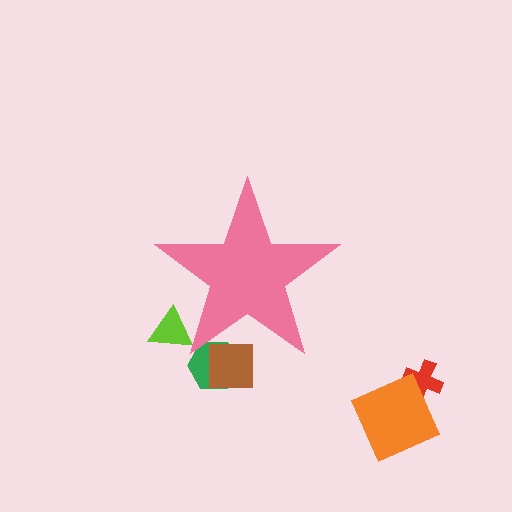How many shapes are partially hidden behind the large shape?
3 shapes are partially hidden.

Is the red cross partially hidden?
No, the red cross is fully visible.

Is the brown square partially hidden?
Yes, the brown square is partially hidden behind the pink star.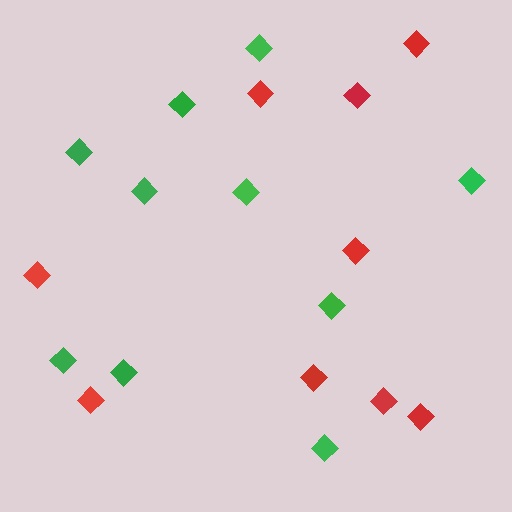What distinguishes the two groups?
There are 2 groups: one group of green diamonds (10) and one group of red diamonds (9).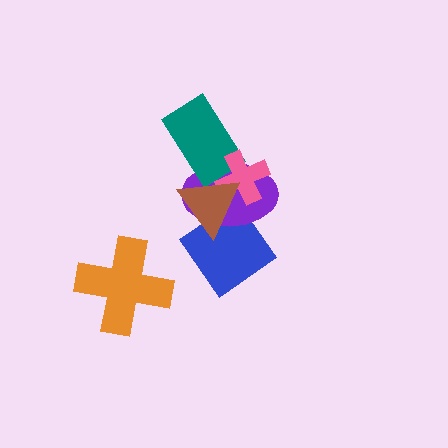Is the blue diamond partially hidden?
Yes, it is partially covered by another shape.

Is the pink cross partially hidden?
Yes, it is partially covered by another shape.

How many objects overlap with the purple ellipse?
4 objects overlap with the purple ellipse.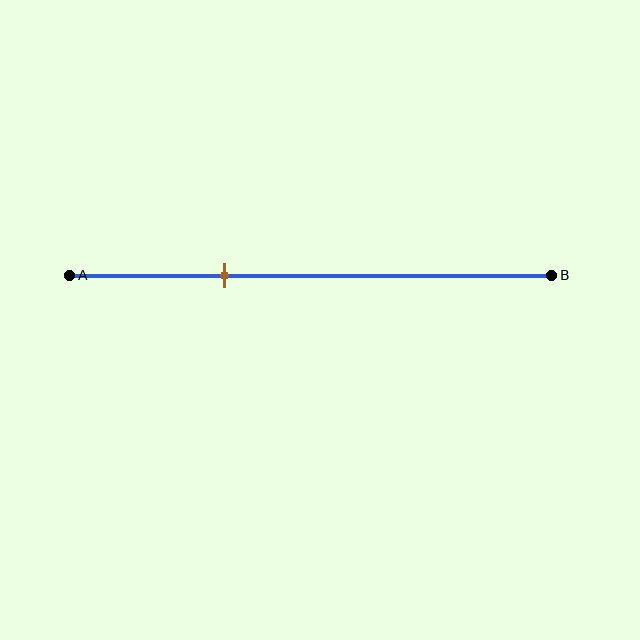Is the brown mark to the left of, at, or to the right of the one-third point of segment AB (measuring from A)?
The brown mark is approximately at the one-third point of segment AB.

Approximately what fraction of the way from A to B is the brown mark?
The brown mark is approximately 30% of the way from A to B.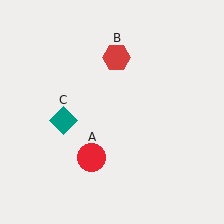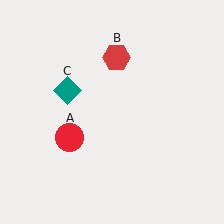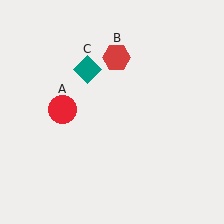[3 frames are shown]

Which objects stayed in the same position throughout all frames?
Red hexagon (object B) remained stationary.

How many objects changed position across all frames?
2 objects changed position: red circle (object A), teal diamond (object C).